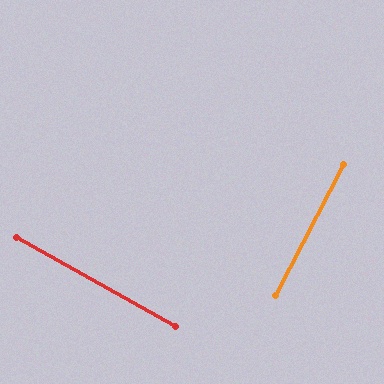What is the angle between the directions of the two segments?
Approximately 88 degrees.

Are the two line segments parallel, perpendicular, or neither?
Perpendicular — they meet at approximately 88°.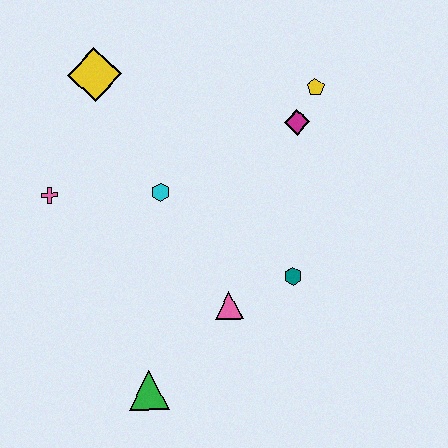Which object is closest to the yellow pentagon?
The magenta diamond is closest to the yellow pentagon.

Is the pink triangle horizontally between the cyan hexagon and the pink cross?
No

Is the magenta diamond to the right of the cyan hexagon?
Yes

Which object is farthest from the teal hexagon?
The yellow diamond is farthest from the teal hexagon.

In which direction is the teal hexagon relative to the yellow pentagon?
The teal hexagon is below the yellow pentagon.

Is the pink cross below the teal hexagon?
No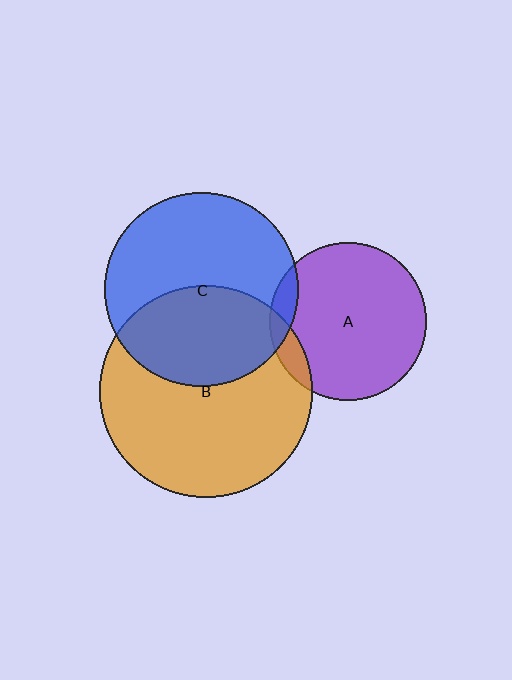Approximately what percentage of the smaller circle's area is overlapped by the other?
Approximately 45%.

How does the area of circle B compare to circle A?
Approximately 1.8 times.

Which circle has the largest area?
Circle B (orange).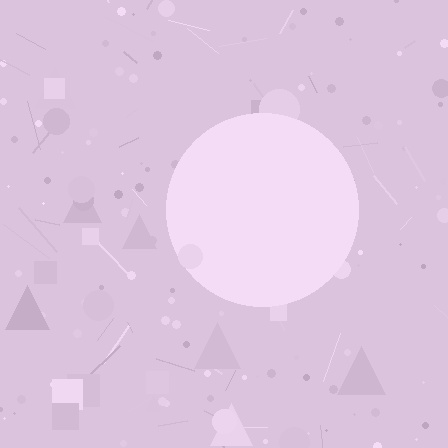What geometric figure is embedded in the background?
A circle is embedded in the background.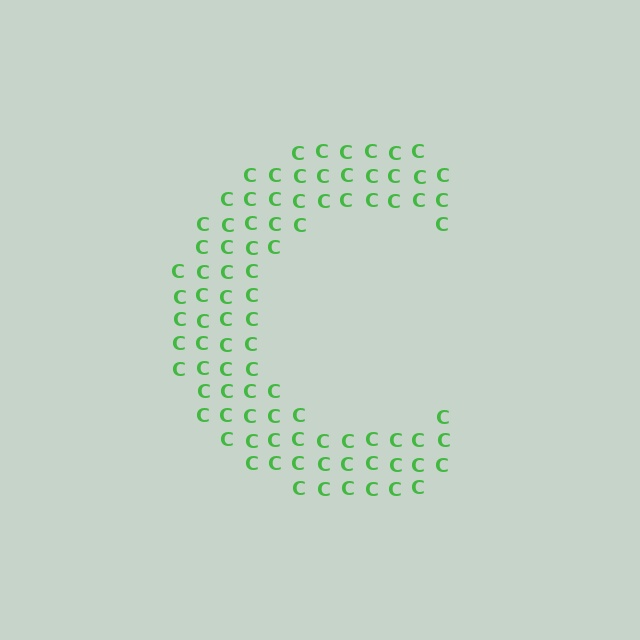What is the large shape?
The large shape is the letter C.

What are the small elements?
The small elements are letter C's.